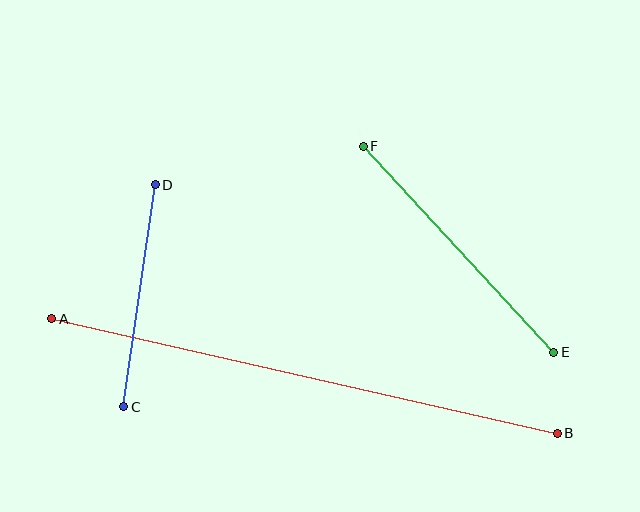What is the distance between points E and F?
The distance is approximately 281 pixels.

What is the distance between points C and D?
The distance is approximately 225 pixels.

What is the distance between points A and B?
The distance is approximately 518 pixels.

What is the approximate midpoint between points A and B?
The midpoint is at approximately (304, 376) pixels.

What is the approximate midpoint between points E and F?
The midpoint is at approximately (458, 249) pixels.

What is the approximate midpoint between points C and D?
The midpoint is at approximately (140, 296) pixels.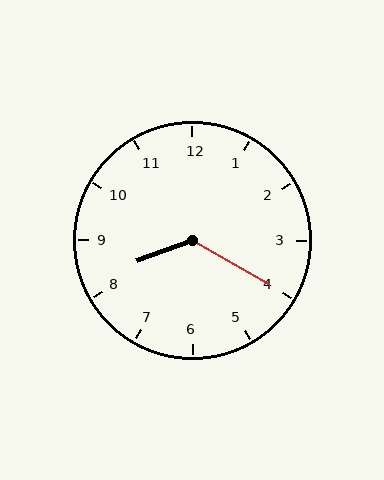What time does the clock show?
8:20.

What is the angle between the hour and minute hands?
Approximately 130 degrees.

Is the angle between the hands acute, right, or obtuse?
It is obtuse.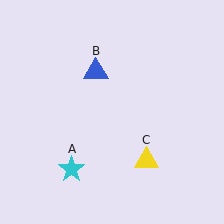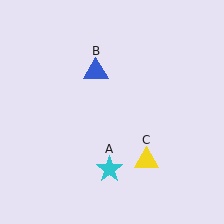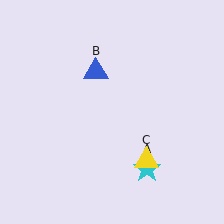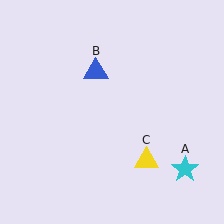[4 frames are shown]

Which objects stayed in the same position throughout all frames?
Blue triangle (object B) and yellow triangle (object C) remained stationary.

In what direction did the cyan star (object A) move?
The cyan star (object A) moved right.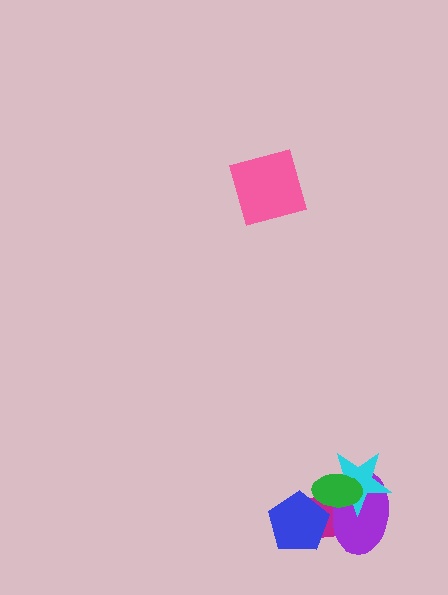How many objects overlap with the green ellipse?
4 objects overlap with the green ellipse.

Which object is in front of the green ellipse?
The blue pentagon is in front of the green ellipse.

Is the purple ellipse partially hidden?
Yes, it is partially covered by another shape.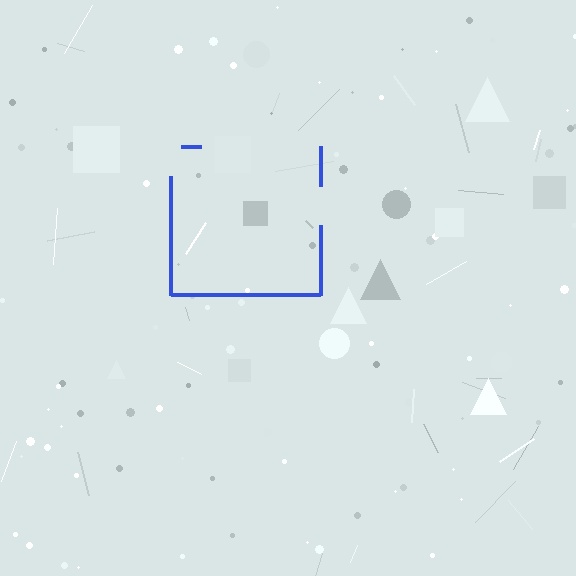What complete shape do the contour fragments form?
The contour fragments form a square.